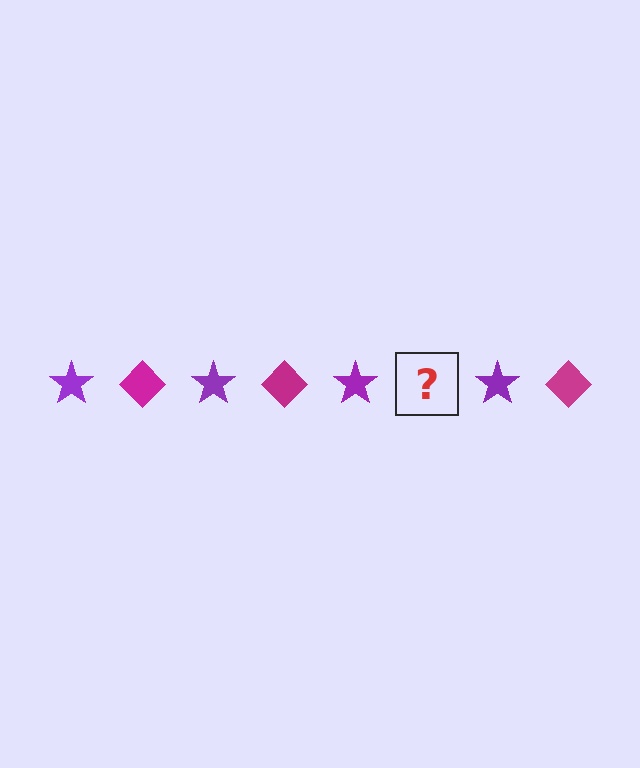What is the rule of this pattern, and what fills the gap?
The rule is that the pattern alternates between purple star and magenta diamond. The gap should be filled with a magenta diamond.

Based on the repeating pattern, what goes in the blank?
The blank should be a magenta diamond.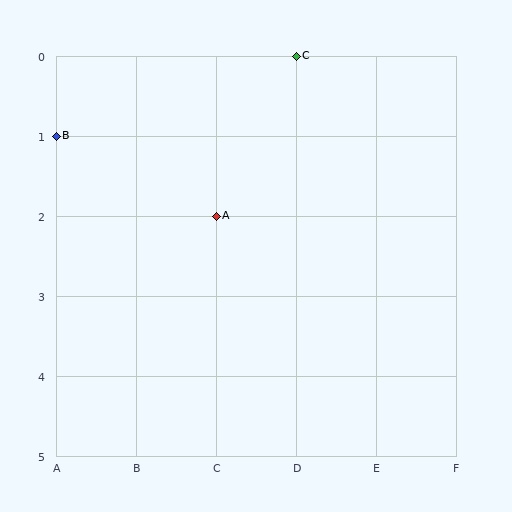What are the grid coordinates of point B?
Point B is at grid coordinates (A, 1).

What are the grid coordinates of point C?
Point C is at grid coordinates (D, 0).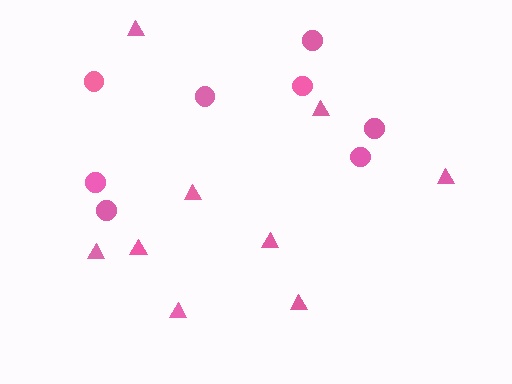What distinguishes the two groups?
There are 2 groups: one group of triangles (9) and one group of circles (8).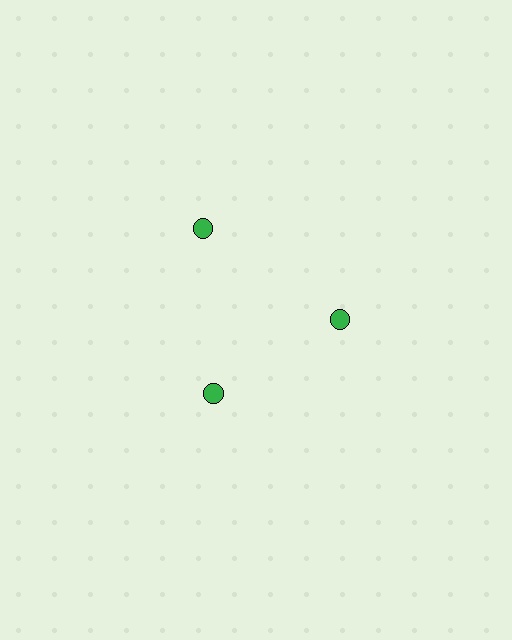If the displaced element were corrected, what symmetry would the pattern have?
It would have 3-fold rotational symmetry — the pattern would map onto itself every 120 degrees.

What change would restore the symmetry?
The symmetry would be restored by moving it inward, back onto the ring so that all 3 circles sit at equal angles and equal distance from the center.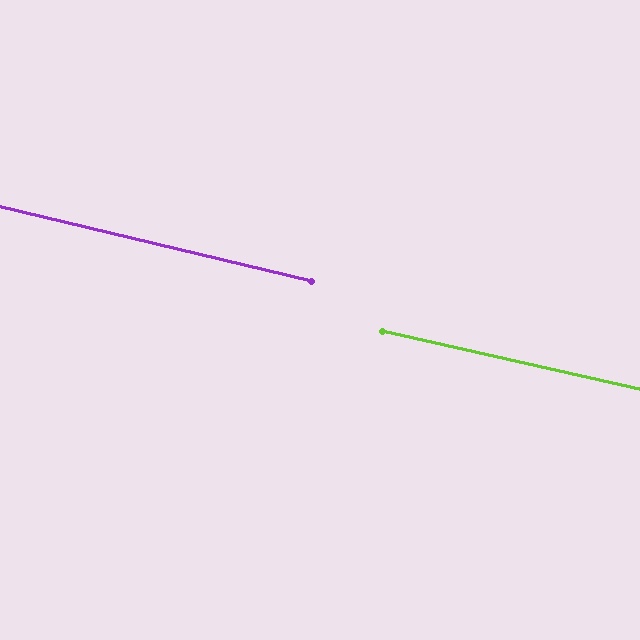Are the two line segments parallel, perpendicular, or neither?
Parallel — their directions differ by only 0.5°.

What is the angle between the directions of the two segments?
Approximately 1 degree.